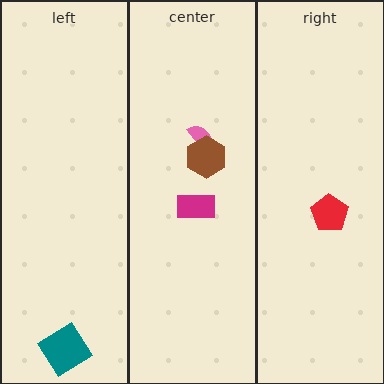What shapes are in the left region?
The teal diamond.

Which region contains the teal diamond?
The left region.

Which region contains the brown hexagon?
The center region.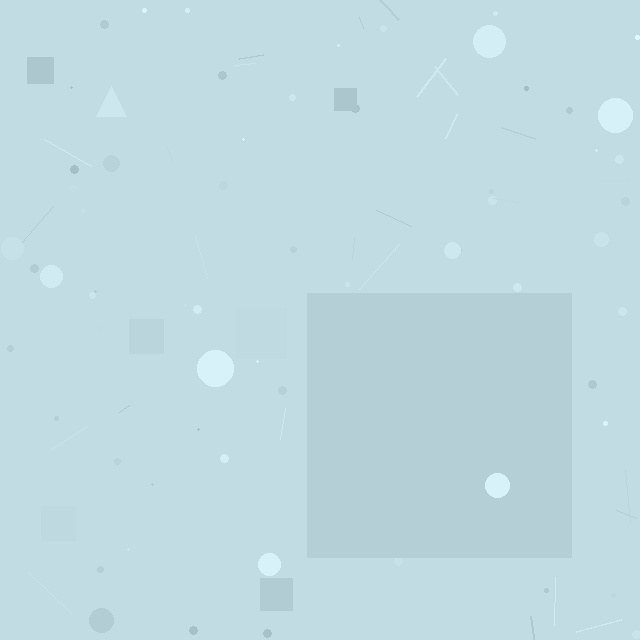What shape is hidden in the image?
A square is hidden in the image.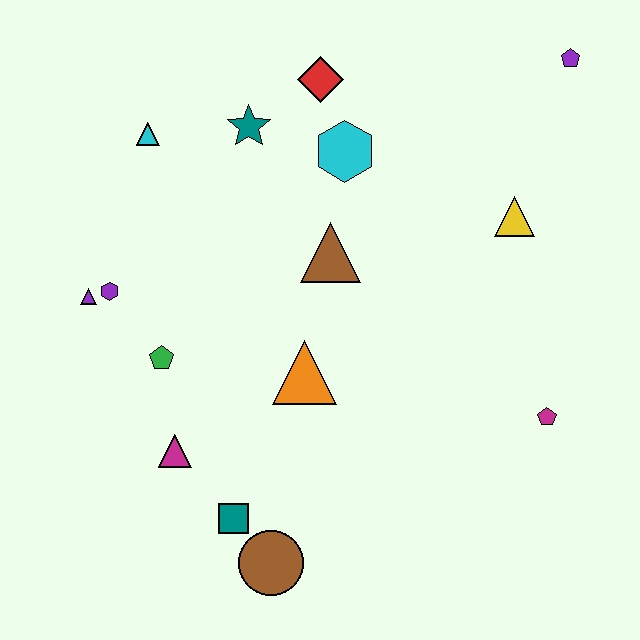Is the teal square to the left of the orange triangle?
Yes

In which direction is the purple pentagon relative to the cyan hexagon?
The purple pentagon is to the right of the cyan hexagon.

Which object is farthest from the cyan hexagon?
The brown circle is farthest from the cyan hexagon.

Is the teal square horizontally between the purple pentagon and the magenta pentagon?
No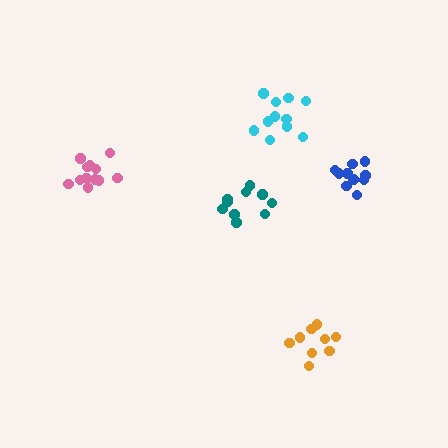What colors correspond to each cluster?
The clusters are colored: blue, cyan, orange, teal, pink.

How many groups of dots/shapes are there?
There are 5 groups.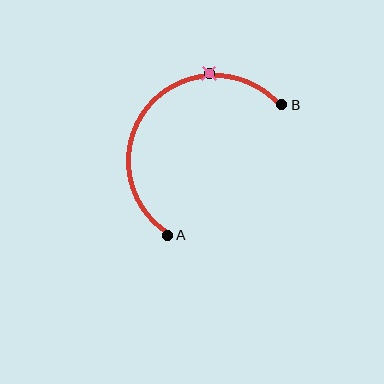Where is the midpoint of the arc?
The arc midpoint is the point on the curve farthest from the straight line joining A and B. It sits above and to the left of that line.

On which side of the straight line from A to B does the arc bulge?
The arc bulges above and to the left of the straight line connecting A and B.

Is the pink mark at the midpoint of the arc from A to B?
No. The pink mark lies on the arc but is closer to endpoint B. The arc midpoint would be at the point on the curve equidistant along the arc from both A and B.